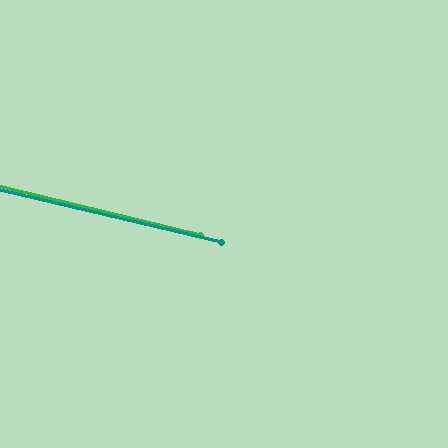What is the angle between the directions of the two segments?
Approximately 1 degree.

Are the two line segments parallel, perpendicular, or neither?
Parallel — their directions differ by only 0.6°.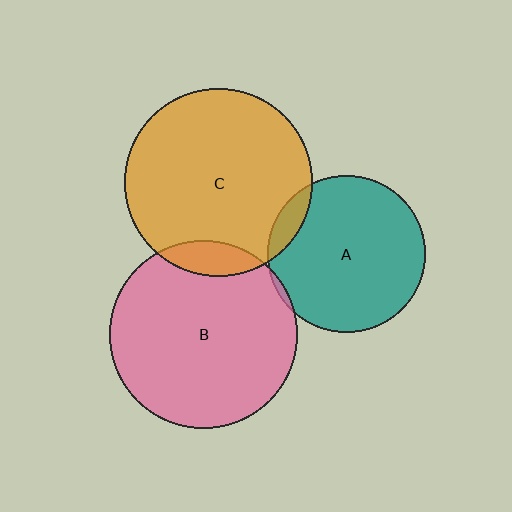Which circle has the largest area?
Circle C (orange).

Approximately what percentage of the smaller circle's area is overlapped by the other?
Approximately 10%.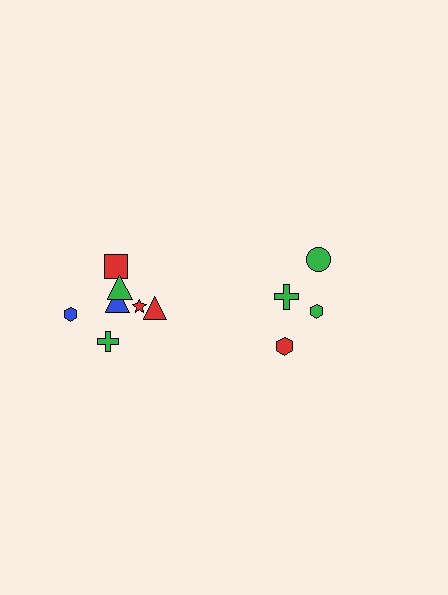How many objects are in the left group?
There are 7 objects.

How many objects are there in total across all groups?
There are 11 objects.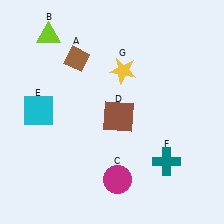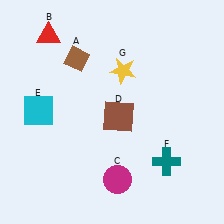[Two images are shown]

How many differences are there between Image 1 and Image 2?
There is 1 difference between the two images.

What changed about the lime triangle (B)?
In Image 1, B is lime. In Image 2, it changed to red.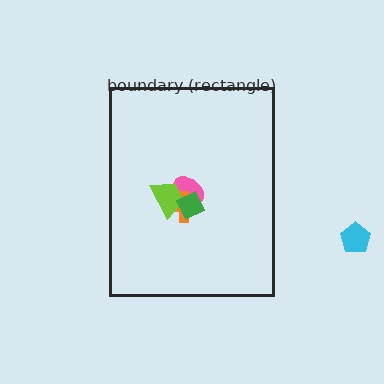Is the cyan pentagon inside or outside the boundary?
Outside.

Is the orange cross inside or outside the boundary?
Inside.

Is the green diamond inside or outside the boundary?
Inside.